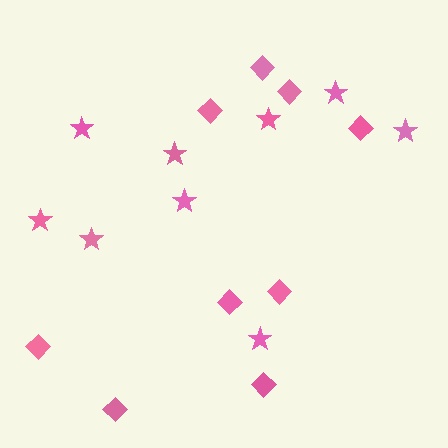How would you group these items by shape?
There are 2 groups: one group of stars (9) and one group of diamonds (9).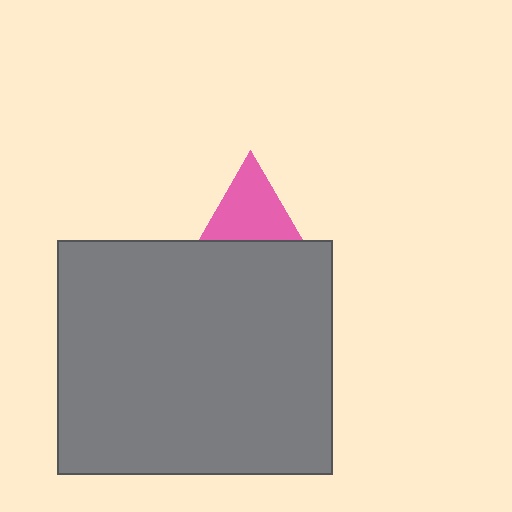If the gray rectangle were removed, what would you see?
You would see the complete pink triangle.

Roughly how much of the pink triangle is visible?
About half of it is visible (roughly 58%).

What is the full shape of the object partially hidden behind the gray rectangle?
The partially hidden object is a pink triangle.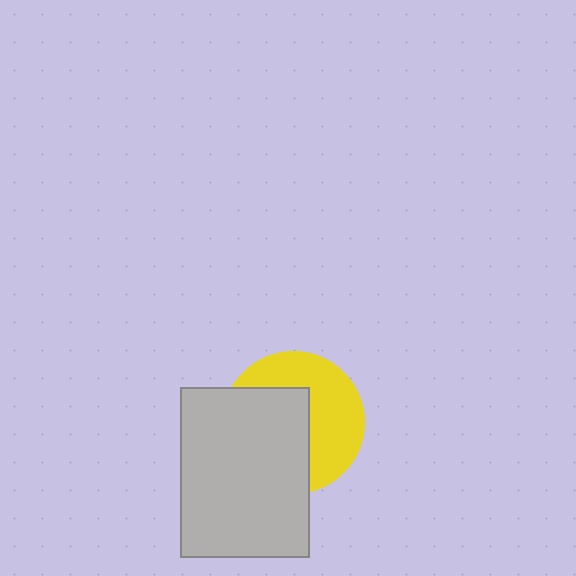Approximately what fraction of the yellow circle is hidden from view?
Roughly 51% of the yellow circle is hidden behind the light gray rectangle.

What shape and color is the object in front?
The object in front is a light gray rectangle.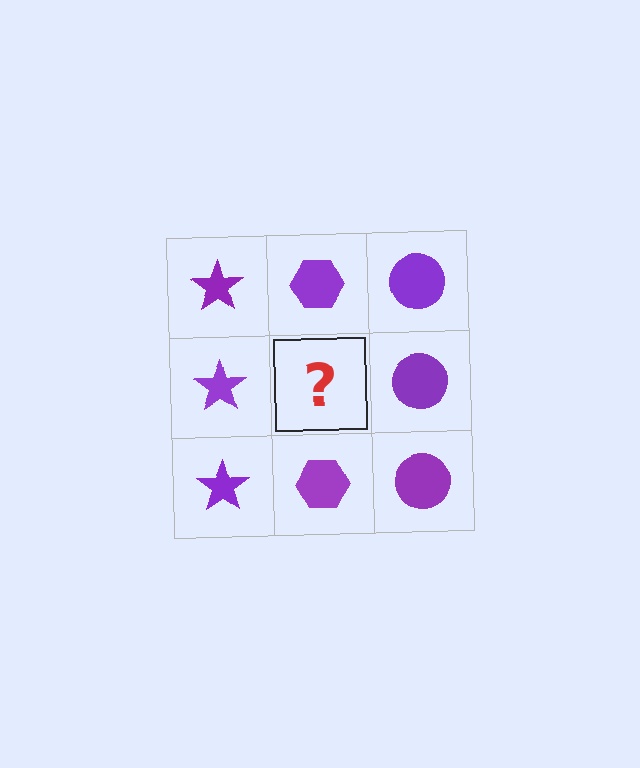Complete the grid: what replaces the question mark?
The question mark should be replaced with a purple hexagon.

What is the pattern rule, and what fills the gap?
The rule is that each column has a consistent shape. The gap should be filled with a purple hexagon.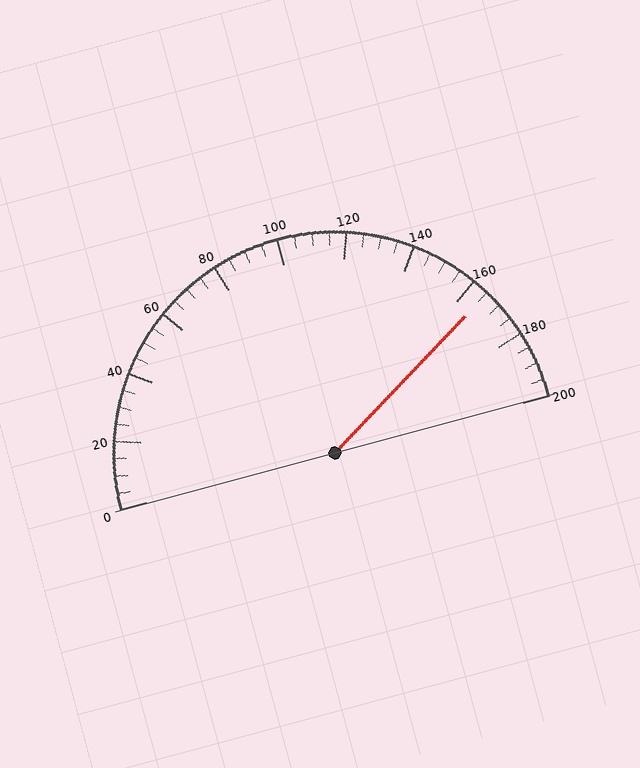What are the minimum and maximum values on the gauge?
The gauge ranges from 0 to 200.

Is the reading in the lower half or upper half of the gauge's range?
The reading is in the upper half of the range (0 to 200).